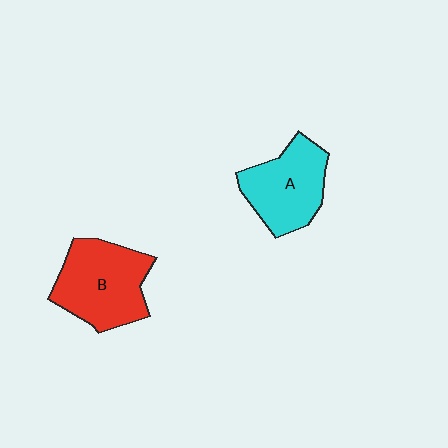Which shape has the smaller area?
Shape A (cyan).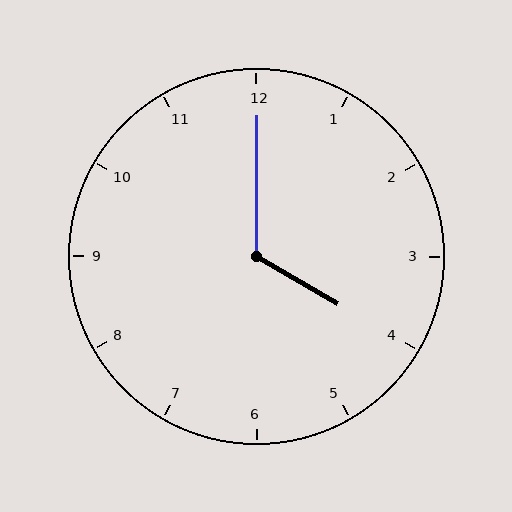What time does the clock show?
4:00.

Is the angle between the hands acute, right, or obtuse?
It is obtuse.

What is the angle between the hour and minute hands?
Approximately 120 degrees.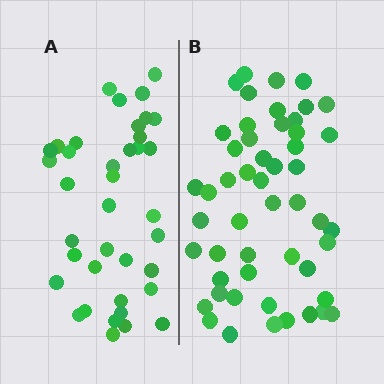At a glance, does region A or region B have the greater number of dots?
Region B (the right region) has more dots.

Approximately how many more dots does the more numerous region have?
Region B has approximately 15 more dots than region A.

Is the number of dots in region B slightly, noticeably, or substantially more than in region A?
Region B has noticeably more, but not dramatically so. The ratio is roughly 1.3 to 1.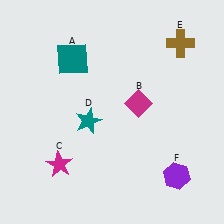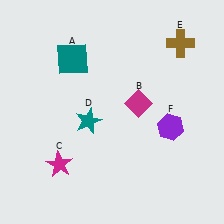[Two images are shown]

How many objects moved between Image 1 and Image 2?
1 object moved between the two images.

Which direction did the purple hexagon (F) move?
The purple hexagon (F) moved up.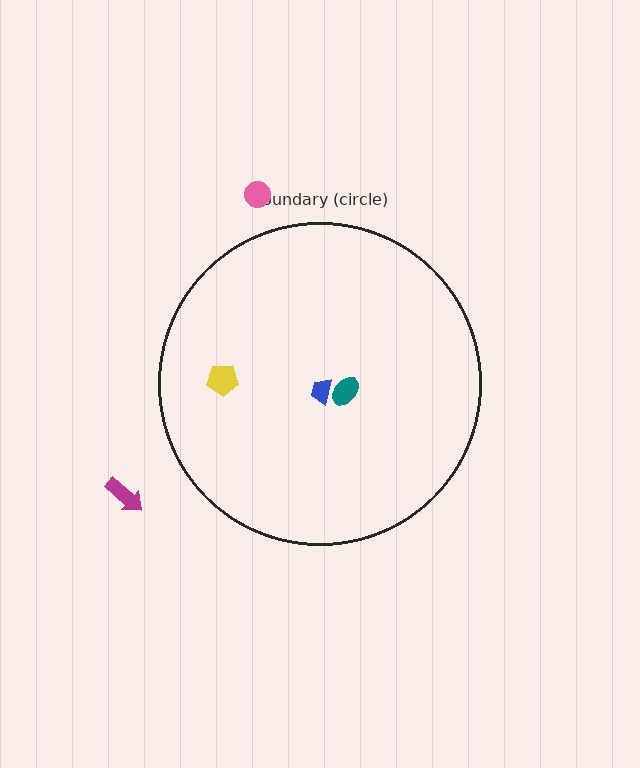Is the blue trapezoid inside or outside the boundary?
Inside.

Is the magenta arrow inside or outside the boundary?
Outside.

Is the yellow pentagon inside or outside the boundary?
Inside.